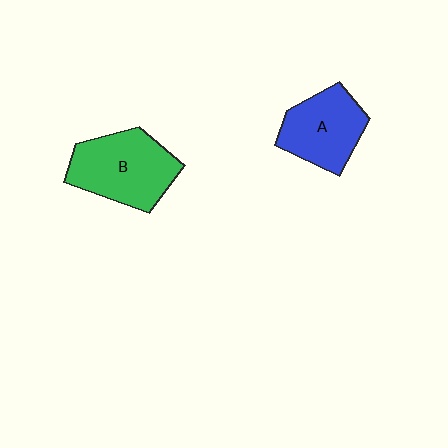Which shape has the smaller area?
Shape A (blue).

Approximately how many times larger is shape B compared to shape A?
Approximately 1.2 times.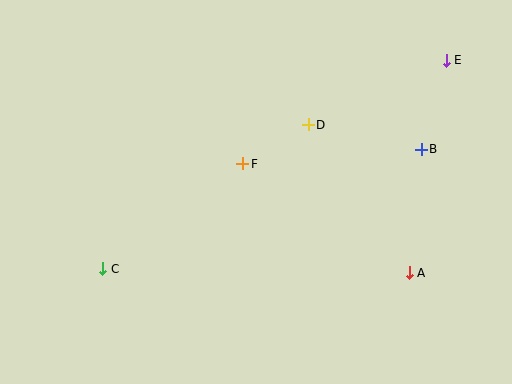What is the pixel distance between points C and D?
The distance between C and D is 251 pixels.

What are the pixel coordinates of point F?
Point F is at (243, 164).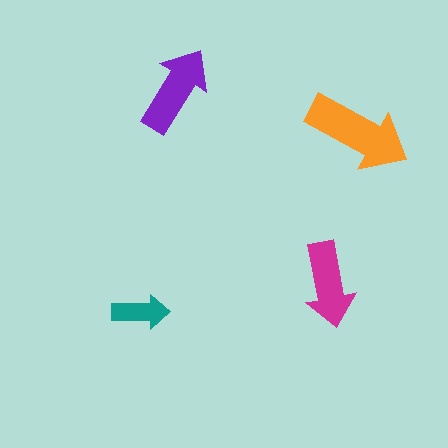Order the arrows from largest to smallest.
the orange one, the purple one, the magenta one, the teal one.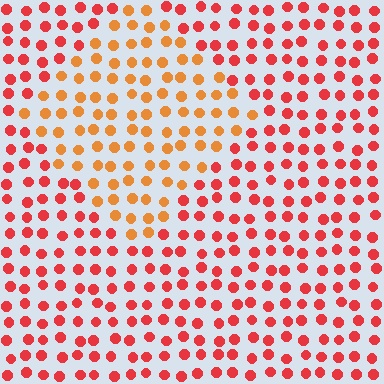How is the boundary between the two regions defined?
The boundary is defined purely by a slight shift in hue (about 32 degrees). Spacing, size, and orientation are identical on both sides.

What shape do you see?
I see a diamond.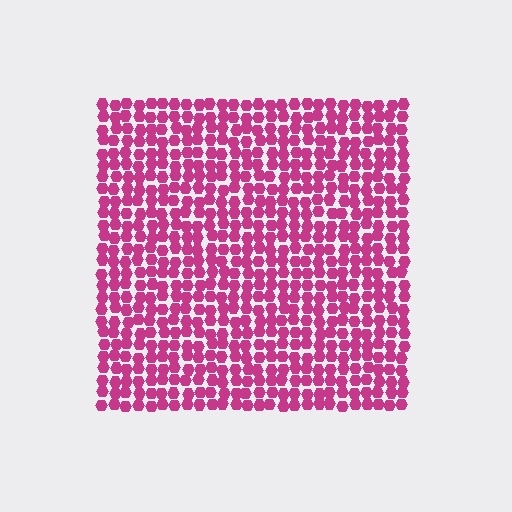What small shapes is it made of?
It is made of small hexagons.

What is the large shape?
The large shape is a square.